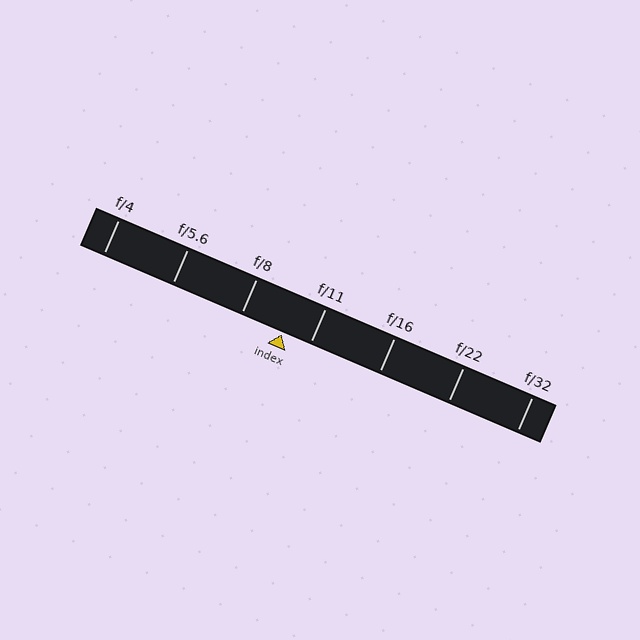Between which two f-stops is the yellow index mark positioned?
The index mark is between f/8 and f/11.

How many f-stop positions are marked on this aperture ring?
There are 7 f-stop positions marked.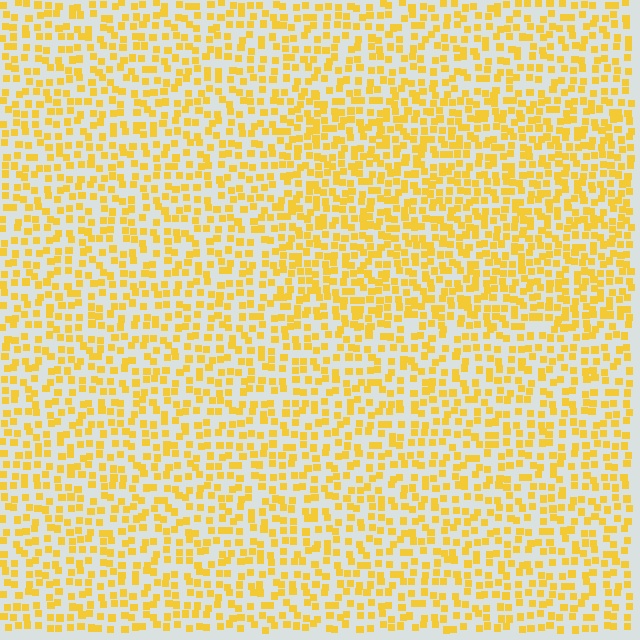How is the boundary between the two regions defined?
The boundary is defined by a change in element density (approximately 1.4x ratio). All elements are the same color, size, and shape.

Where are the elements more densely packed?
The elements are more densely packed inside the rectangle boundary.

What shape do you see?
I see a rectangle.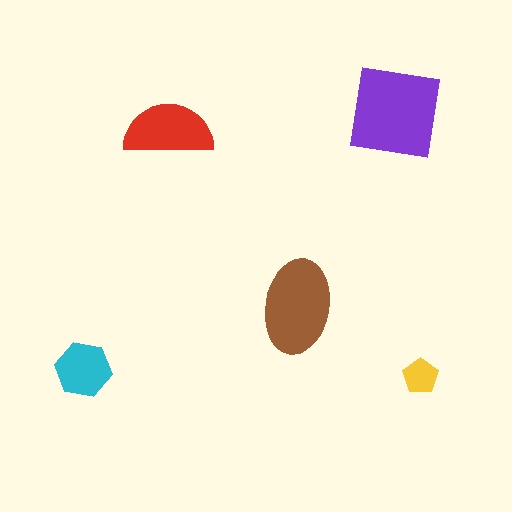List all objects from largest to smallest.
The purple square, the brown ellipse, the red semicircle, the cyan hexagon, the yellow pentagon.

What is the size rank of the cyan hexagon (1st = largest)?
4th.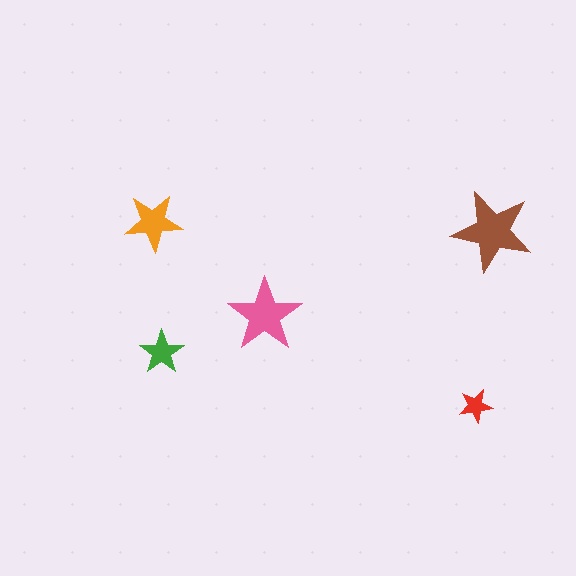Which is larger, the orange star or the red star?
The orange one.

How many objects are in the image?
There are 5 objects in the image.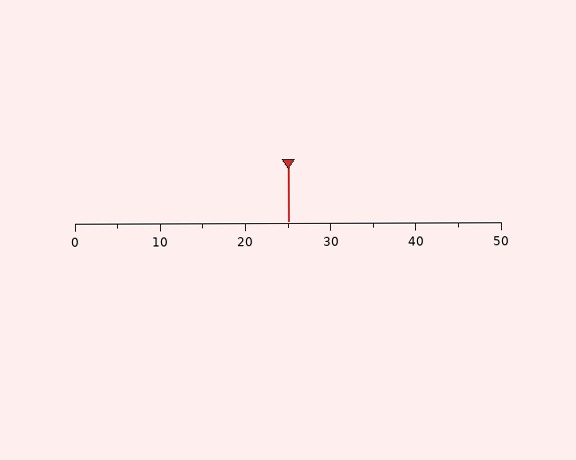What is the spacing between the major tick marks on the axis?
The major ticks are spaced 10 apart.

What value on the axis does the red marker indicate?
The marker indicates approximately 25.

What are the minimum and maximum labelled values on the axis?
The axis runs from 0 to 50.